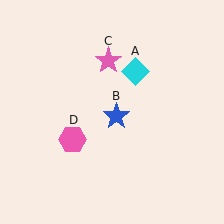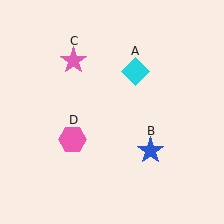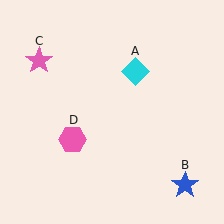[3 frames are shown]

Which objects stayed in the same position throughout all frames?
Cyan diamond (object A) and pink hexagon (object D) remained stationary.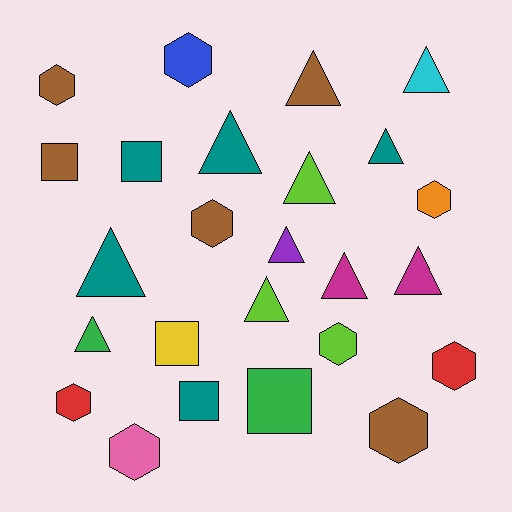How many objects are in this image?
There are 25 objects.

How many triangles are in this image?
There are 11 triangles.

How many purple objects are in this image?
There is 1 purple object.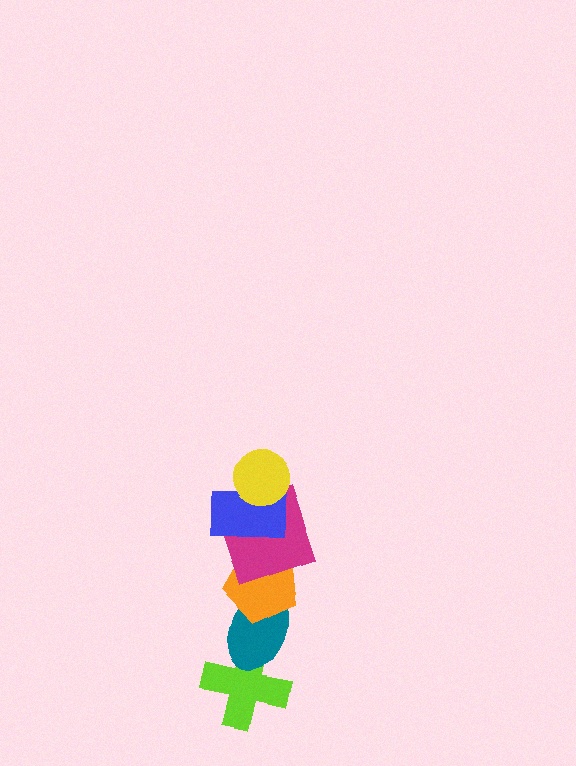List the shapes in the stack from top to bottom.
From top to bottom: the yellow circle, the blue rectangle, the magenta square, the orange pentagon, the teal ellipse, the lime cross.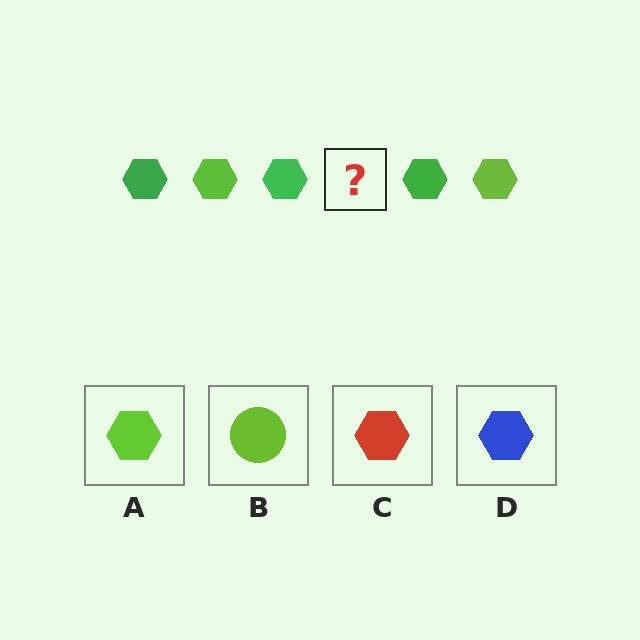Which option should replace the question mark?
Option A.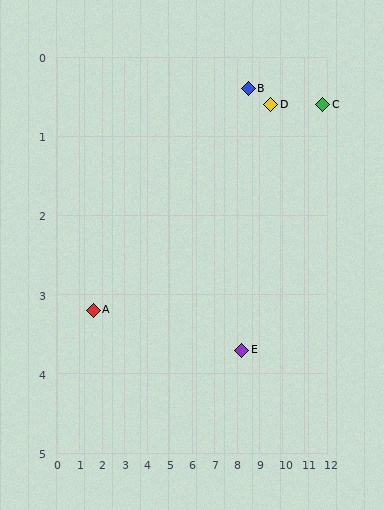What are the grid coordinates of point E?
Point E is at approximately (8.2, 3.7).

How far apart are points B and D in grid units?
Points B and D are about 1.0 grid units apart.